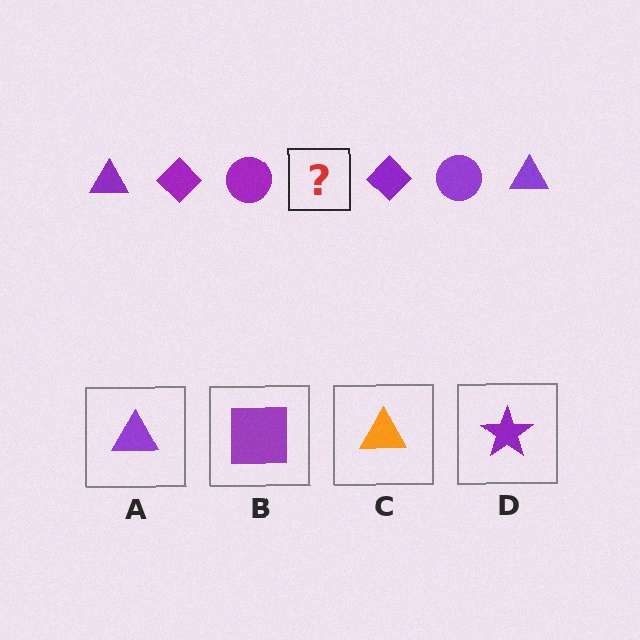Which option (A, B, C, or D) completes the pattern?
A.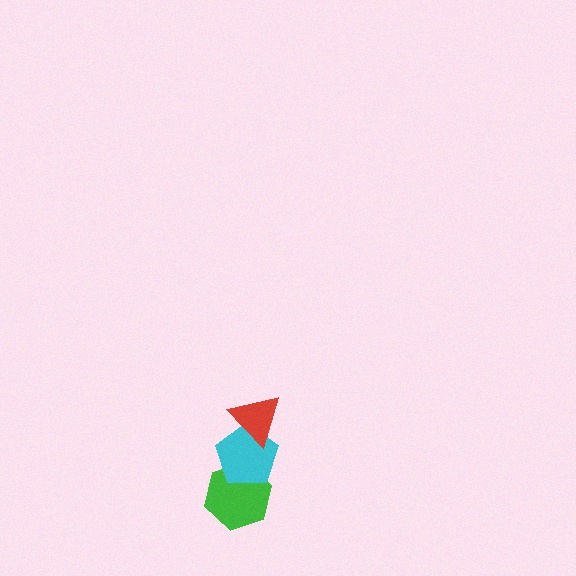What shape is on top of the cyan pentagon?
The red triangle is on top of the cyan pentagon.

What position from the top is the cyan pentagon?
The cyan pentagon is 2nd from the top.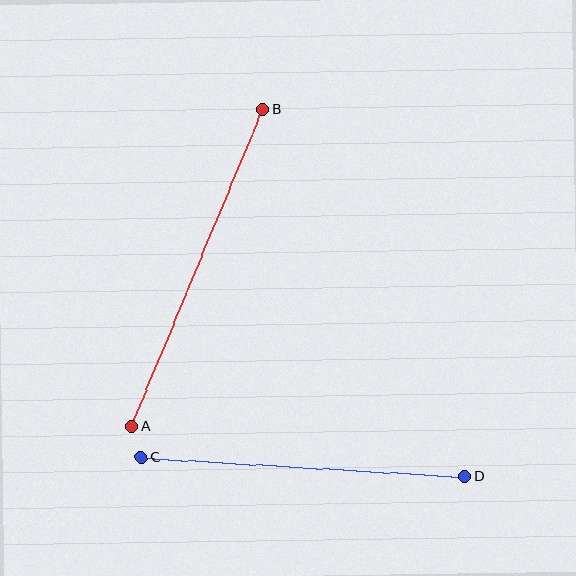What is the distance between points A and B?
The distance is approximately 343 pixels.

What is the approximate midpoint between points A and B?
The midpoint is at approximately (197, 268) pixels.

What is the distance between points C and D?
The distance is approximately 324 pixels.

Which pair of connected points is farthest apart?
Points A and B are farthest apart.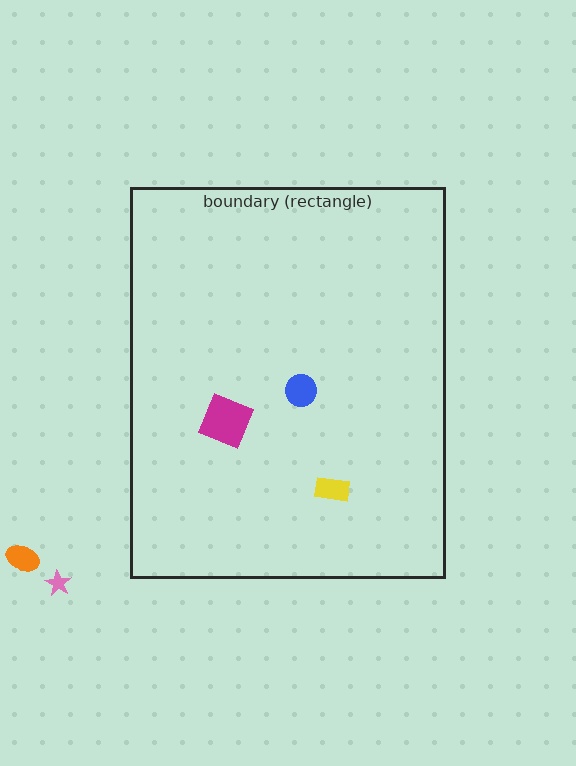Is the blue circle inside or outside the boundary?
Inside.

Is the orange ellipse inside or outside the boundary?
Outside.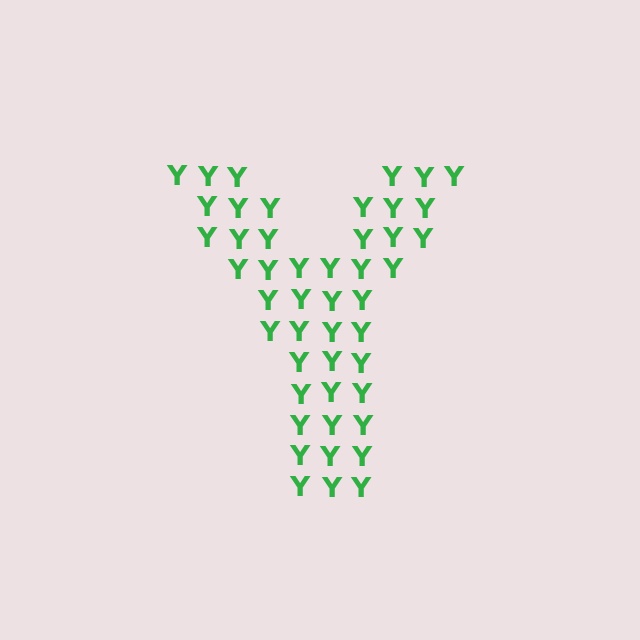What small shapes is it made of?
It is made of small letter Y's.